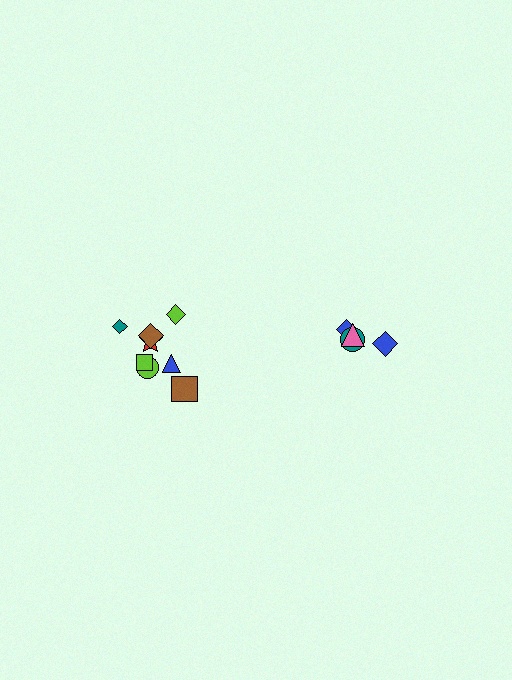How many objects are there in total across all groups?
There are 12 objects.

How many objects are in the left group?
There are 8 objects.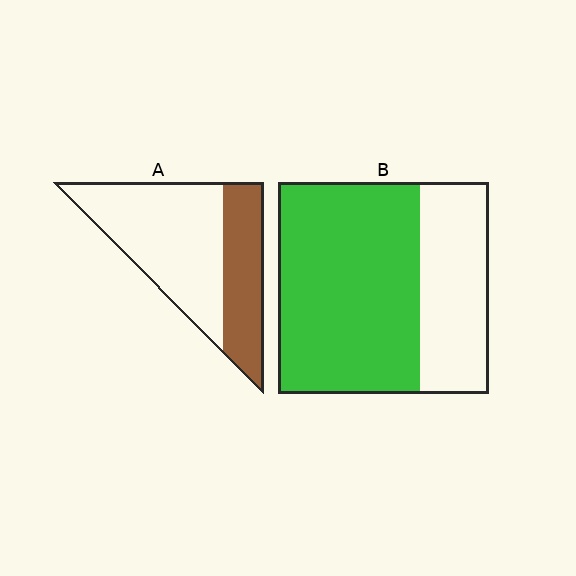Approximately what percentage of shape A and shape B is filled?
A is approximately 35% and B is approximately 65%.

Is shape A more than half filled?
No.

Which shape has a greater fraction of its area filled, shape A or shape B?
Shape B.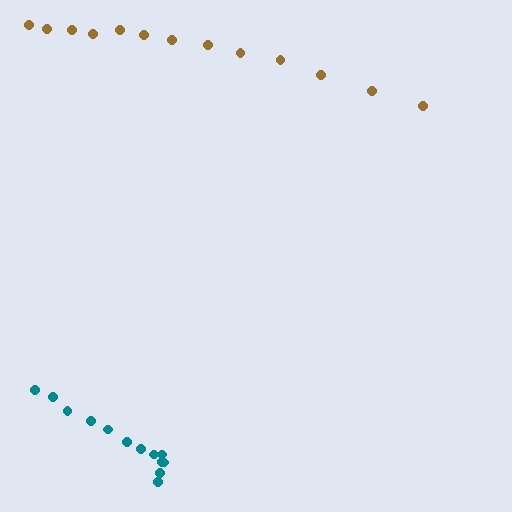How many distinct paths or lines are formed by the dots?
There are 2 distinct paths.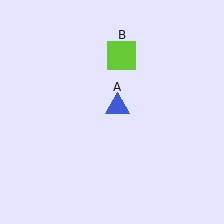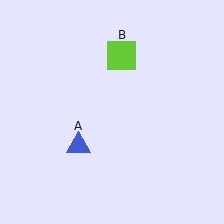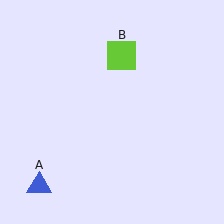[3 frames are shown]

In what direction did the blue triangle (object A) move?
The blue triangle (object A) moved down and to the left.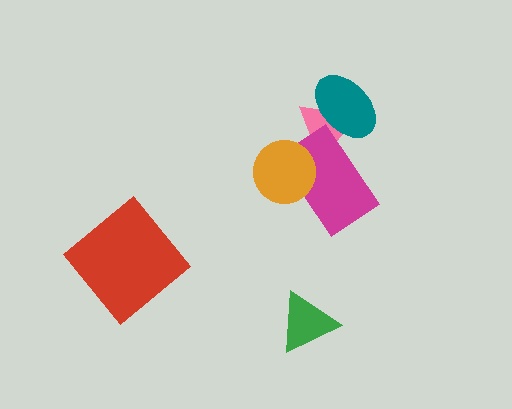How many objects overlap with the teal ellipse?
1 object overlaps with the teal ellipse.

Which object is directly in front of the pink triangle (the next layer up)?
The teal ellipse is directly in front of the pink triangle.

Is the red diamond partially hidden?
No, no other shape covers it.